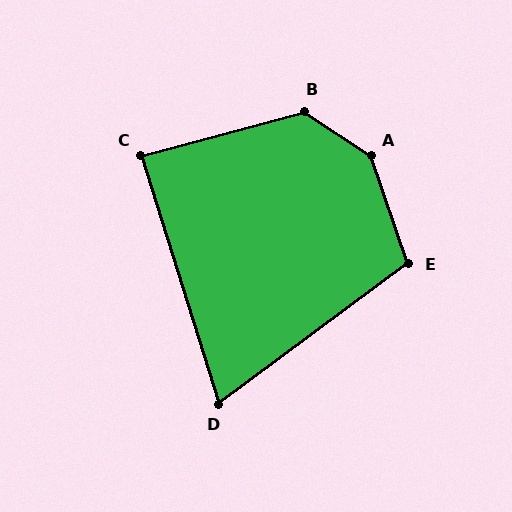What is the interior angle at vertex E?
Approximately 107 degrees (obtuse).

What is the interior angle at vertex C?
Approximately 88 degrees (approximately right).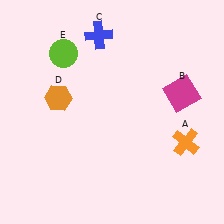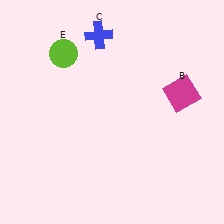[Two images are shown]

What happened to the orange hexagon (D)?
The orange hexagon (D) was removed in Image 2. It was in the top-left area of Image 1.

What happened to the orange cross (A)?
The orange cross (A) was removed in Image 2. It was in the bottom-right area of Image 1.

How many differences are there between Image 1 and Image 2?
There are 2 differences between the two images.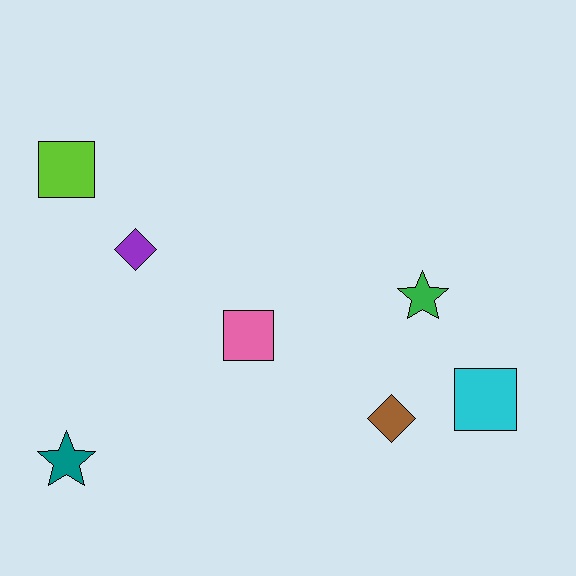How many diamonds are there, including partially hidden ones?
There are 2 diamonds.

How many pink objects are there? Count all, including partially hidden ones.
There is 1 pink object.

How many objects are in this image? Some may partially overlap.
There are 7 objects.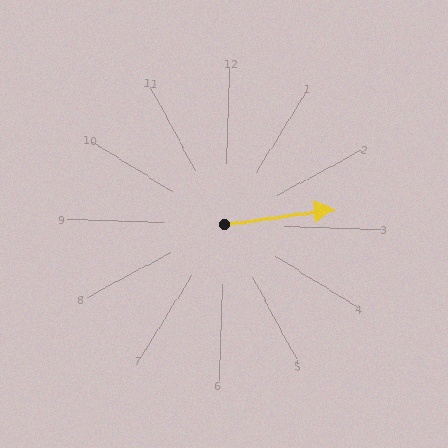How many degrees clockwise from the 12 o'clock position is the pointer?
Approximately 80 degrees.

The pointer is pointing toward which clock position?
Roughly 3 o'clock.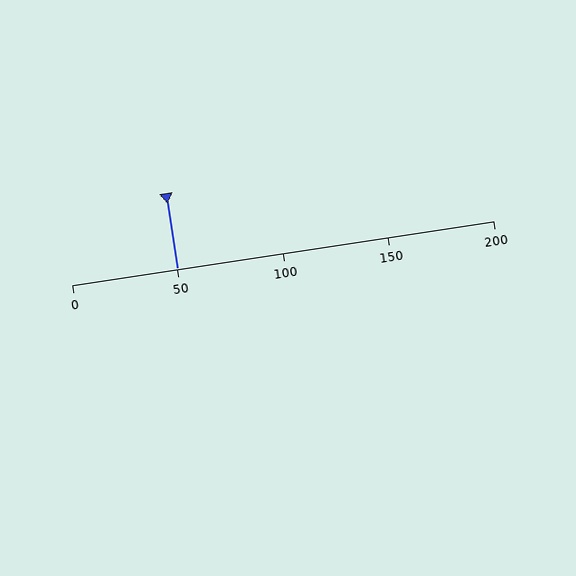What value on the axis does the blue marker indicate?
The marker indicates approximately 50.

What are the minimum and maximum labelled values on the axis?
The axis runs from 0 to 200.